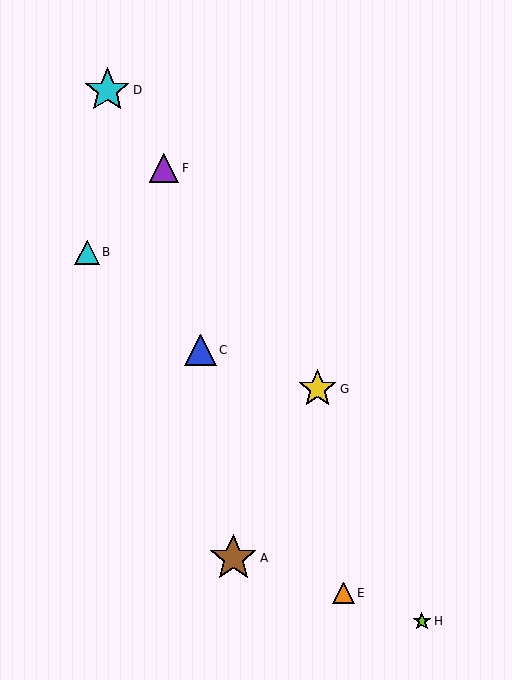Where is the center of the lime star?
The center of the lime star is at (422, 621).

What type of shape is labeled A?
Shape A is a brown star.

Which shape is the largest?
The brown star (labeled A) is the largest.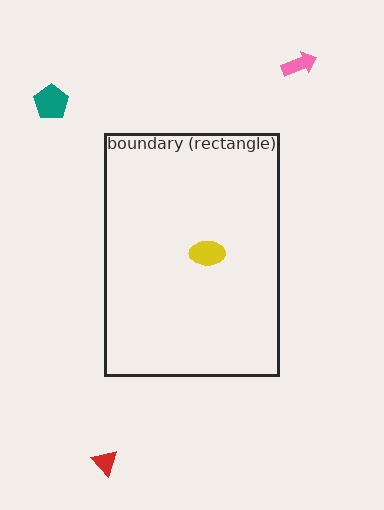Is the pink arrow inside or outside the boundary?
Outside.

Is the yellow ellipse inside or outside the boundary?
Inside.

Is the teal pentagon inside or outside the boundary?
Outside.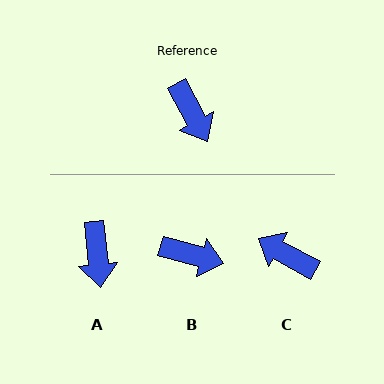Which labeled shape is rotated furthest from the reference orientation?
C, about 147 degrees away.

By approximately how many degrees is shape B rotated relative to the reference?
Approximately 47 degrees counter-clockwise.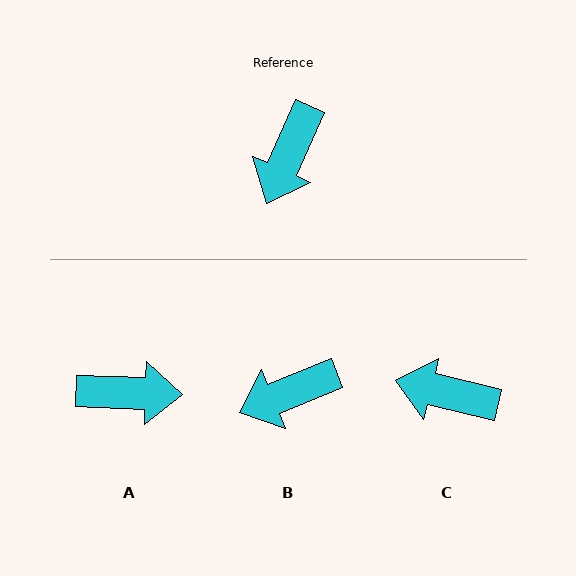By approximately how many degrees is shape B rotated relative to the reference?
Approximately 44 degrees clockwise.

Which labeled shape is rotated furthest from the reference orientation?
A, about 112 degrees away.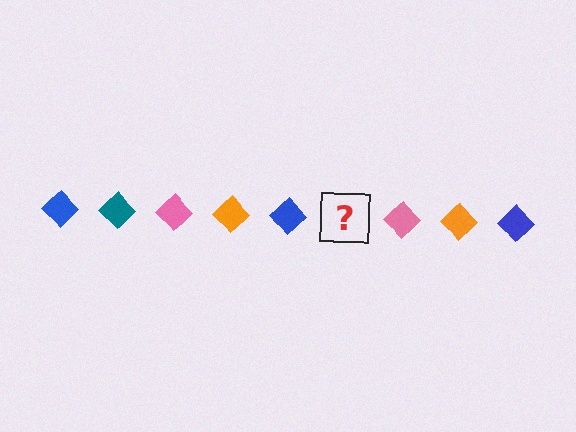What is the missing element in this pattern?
The missing element is a teal diamond.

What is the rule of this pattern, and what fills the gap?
The rule is that the pattern cycles through blue, teal, pink, orange diamonds. The gap should be filled with a teal diamond.